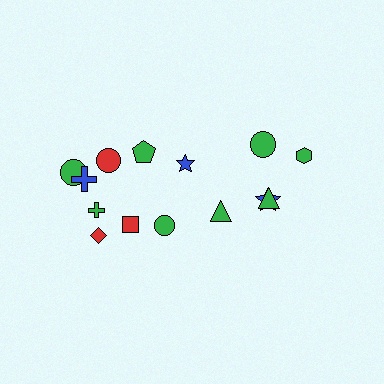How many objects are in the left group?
There are 8 objects.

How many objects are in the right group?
There are 6 objects.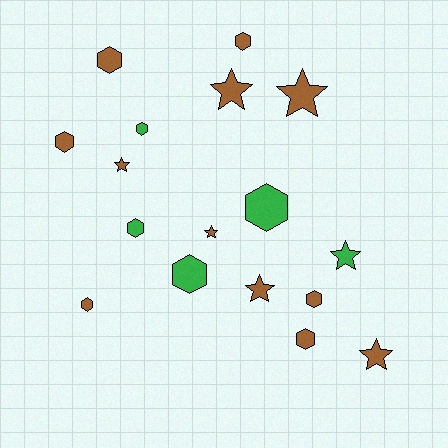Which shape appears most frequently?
Hexagon, with 10 objects.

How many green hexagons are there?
There are 4 green hexagons.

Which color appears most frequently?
Brown, with 12 objects.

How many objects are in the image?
There are 17 objects.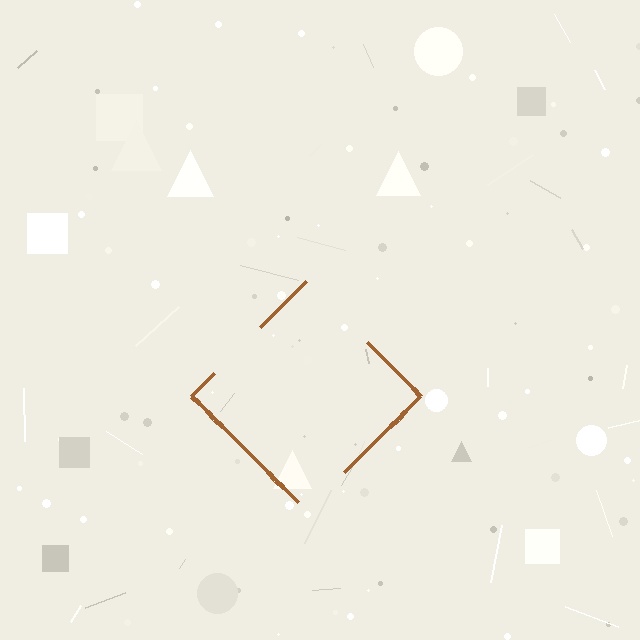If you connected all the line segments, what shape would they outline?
They would outline a diamond.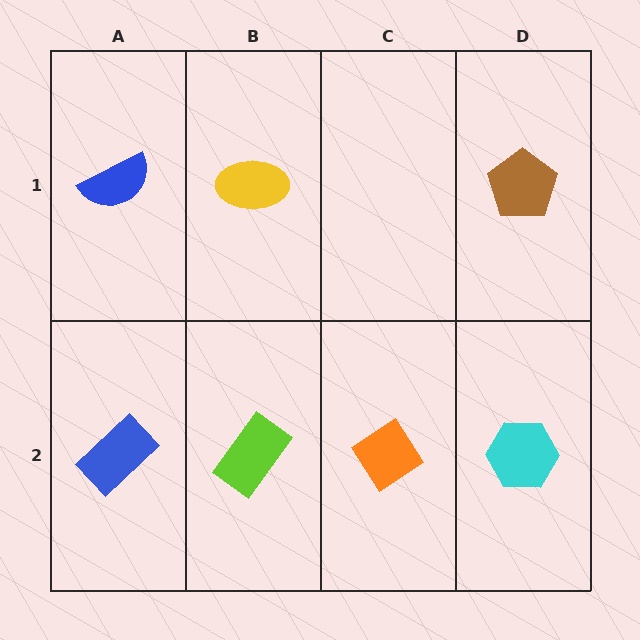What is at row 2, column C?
An orange diamond.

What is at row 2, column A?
A blue rectangle.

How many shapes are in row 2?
4 shapes.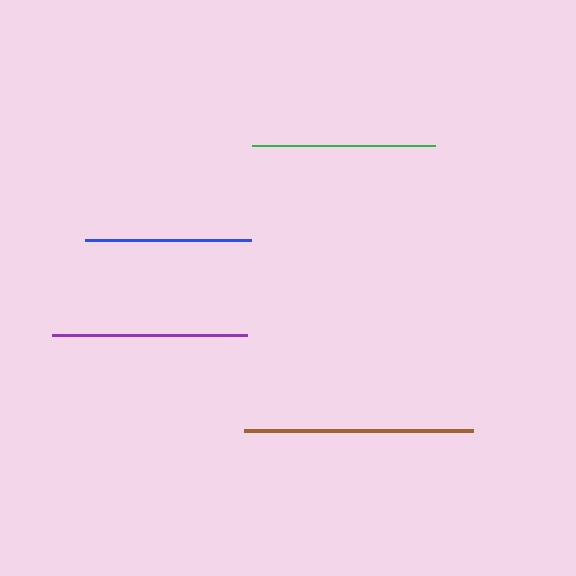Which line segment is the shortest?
The blue line is the shortest at approximately 166 pixels.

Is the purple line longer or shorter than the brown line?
The brown line is longer than the purple line.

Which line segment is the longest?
The brown line is the longest at approximately 228 pixels.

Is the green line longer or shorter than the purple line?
The purple line is longer than the green line.